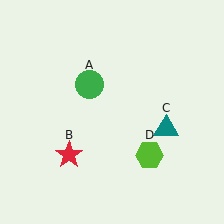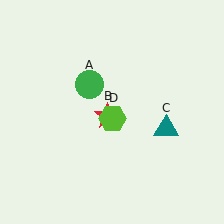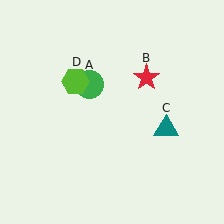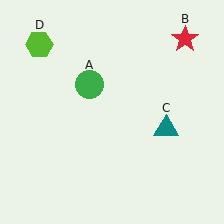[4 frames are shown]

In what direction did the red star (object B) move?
The red star (object B) moved up and to the right.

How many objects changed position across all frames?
2 objects changed position: red star (object B), lime hexagon (object D).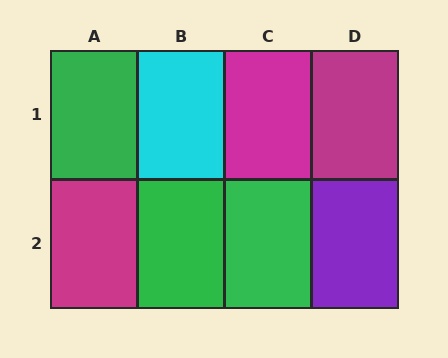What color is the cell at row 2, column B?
Green.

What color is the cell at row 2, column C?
Green.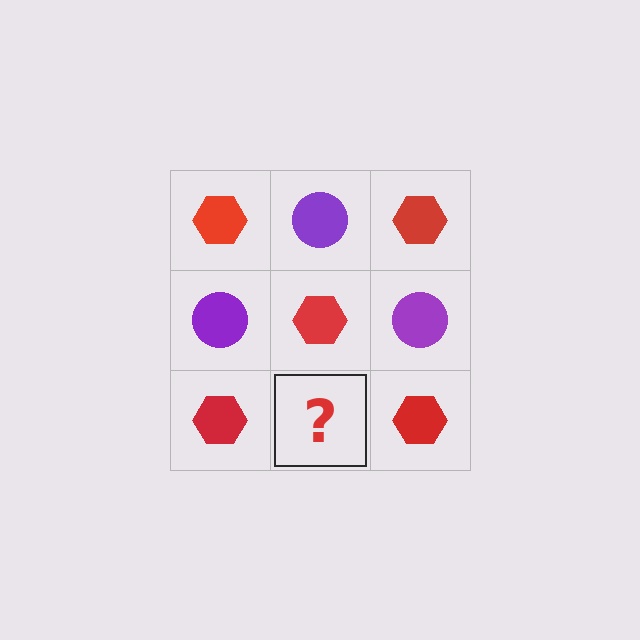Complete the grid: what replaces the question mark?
The question mark should be replaced with a purple circle.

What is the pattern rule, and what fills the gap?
The rule is that it alternates red hexagon and purple circle in a checkerboard pattern. The gap should be filled with a purple circle.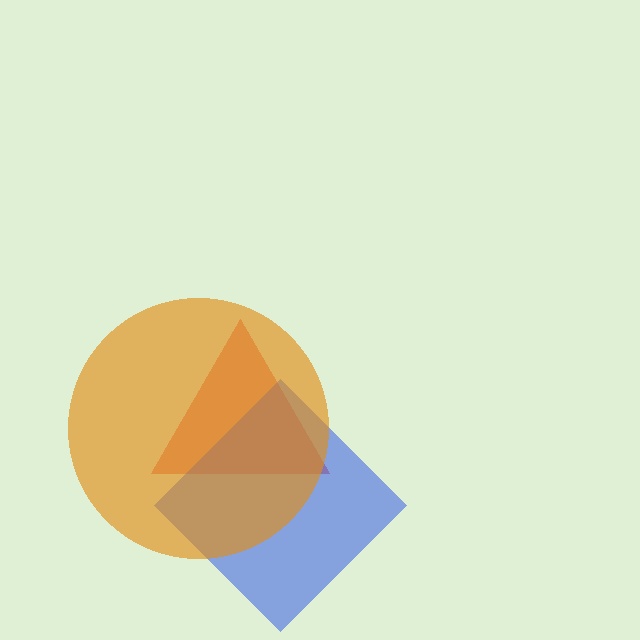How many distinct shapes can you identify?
There are 3 distinct shapes: a red triangle, a blue diamond, an orange circle.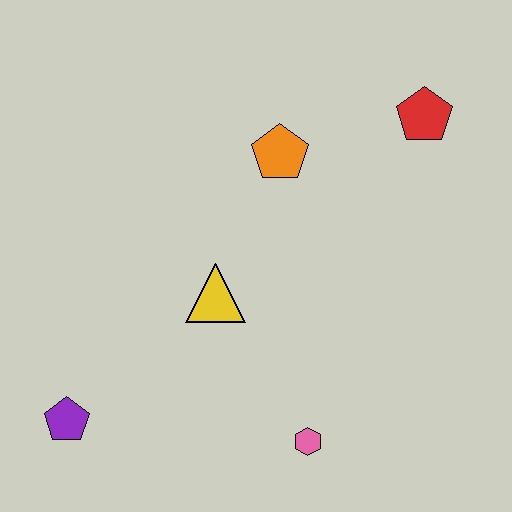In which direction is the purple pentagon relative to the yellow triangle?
The purple pentagon is to the left of the yellow triangle.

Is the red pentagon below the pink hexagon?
No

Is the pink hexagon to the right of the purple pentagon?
Yes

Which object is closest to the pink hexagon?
The yellow triangle is closest to the pink hexagon.